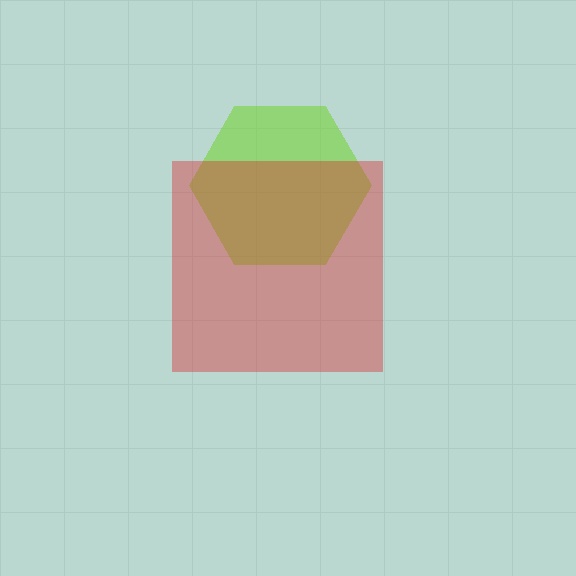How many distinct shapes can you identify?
There are 2 distinct shapes: a lime hexagon, a red square.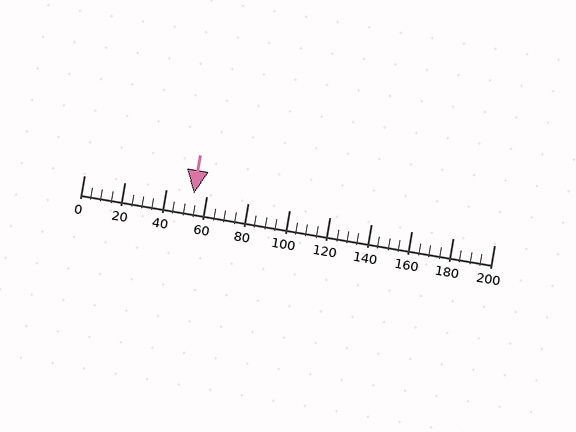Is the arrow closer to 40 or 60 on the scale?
The arrow is closer to 60.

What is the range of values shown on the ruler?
The ruler shows values from 0 to 200.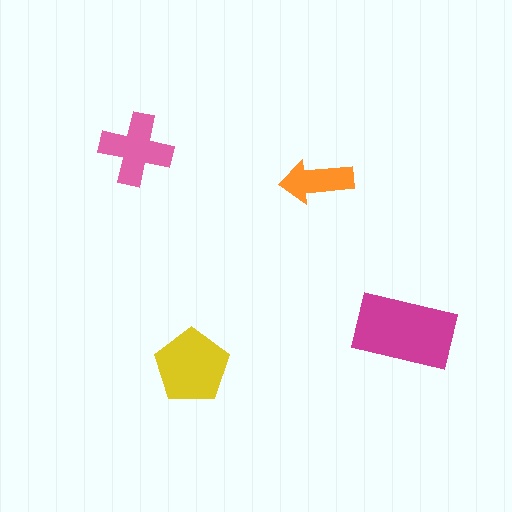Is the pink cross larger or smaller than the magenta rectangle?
Smaller.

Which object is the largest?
The magenta rectangle.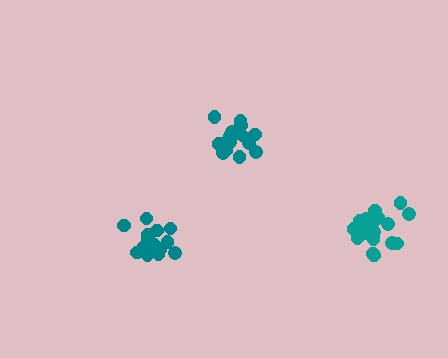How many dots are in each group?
Group 1: 15 dots, Group 2: 19 dots, Group 3: 16 dots (50 total).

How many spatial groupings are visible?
There are 3 spatial groupings.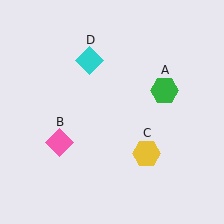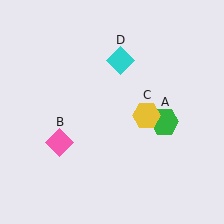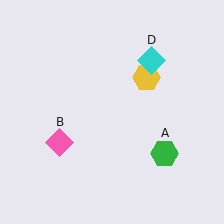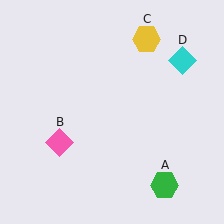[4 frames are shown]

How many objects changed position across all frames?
3 objects changed position: green hexagon (object A), yellow hexagon (object C), cyan diamond (object D).